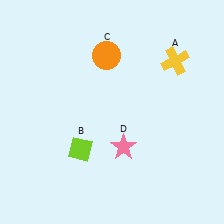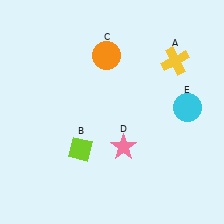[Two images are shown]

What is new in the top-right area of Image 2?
A cyan circle (E) was added in the top-right area of Image 2.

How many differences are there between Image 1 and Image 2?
There is 1 difference between the two images.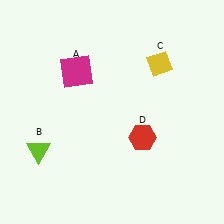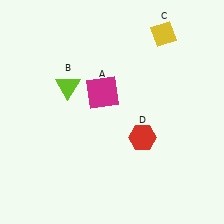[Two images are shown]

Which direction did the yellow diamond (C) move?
The yellow diamond (C) moved up.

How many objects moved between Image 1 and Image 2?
3 objects moved between the two images.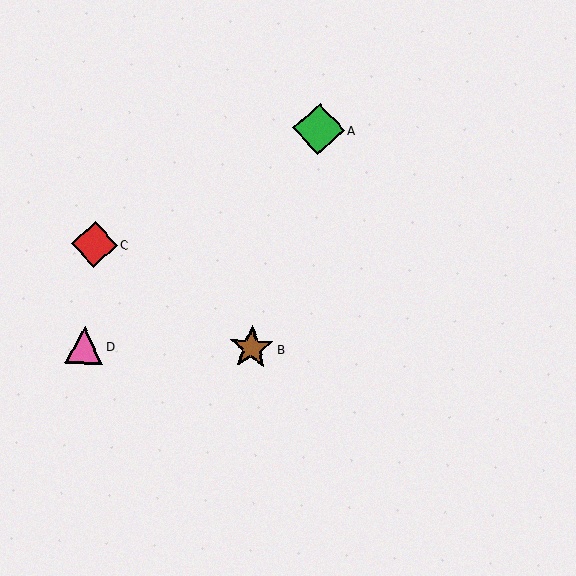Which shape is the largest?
The green diamond (labeled A) is the largest.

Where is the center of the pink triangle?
The center of the pink triangle is at (84, 345).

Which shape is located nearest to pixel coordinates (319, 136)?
The green diamond (labeled A) at (319, 129) is nearest to that location.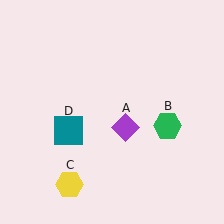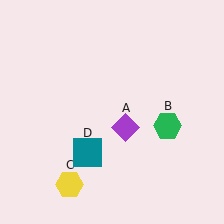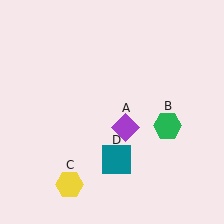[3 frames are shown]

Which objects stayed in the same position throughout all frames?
Purple diamond (object A) and green hexagon (object B) and yellow hexagon (object C) remained stationary.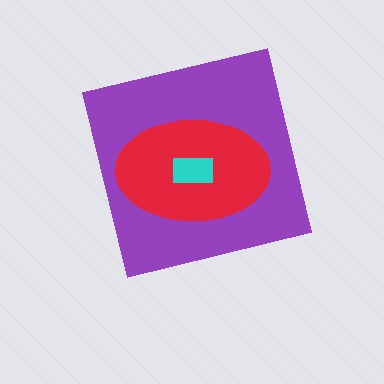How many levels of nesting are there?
3.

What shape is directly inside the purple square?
The red ellipse.